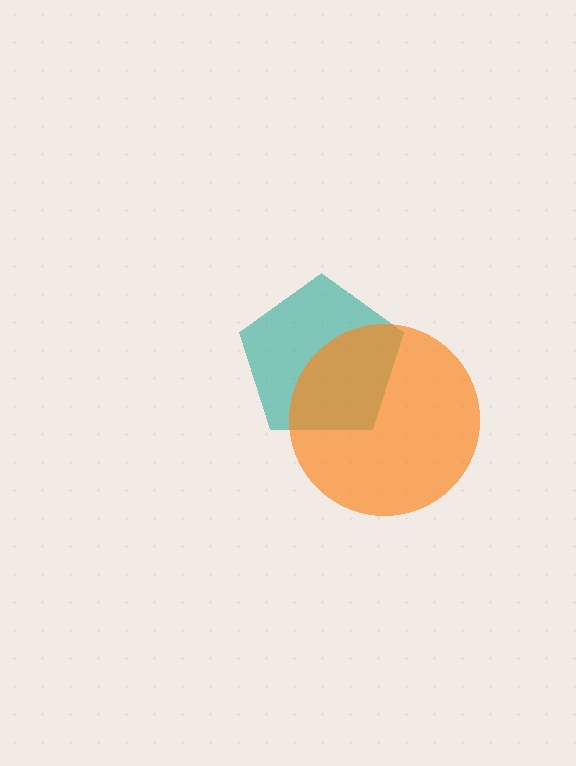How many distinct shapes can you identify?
There are 2 distinct shapes: a teal pentagon, an orange circle.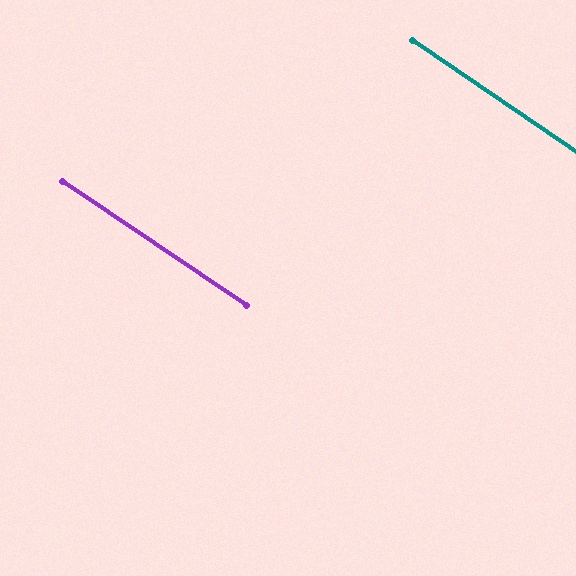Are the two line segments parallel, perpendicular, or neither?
Parallel — their directions differ by only 0.4°.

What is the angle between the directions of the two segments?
Approximately 0 degrees.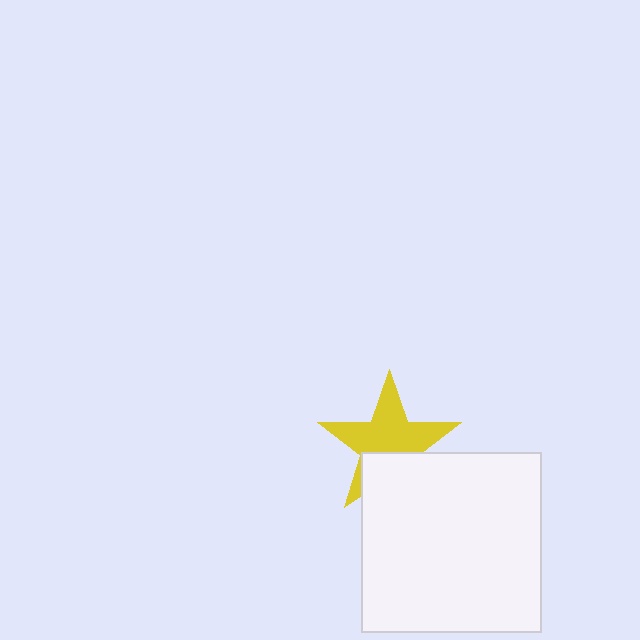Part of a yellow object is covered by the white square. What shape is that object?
It is a star.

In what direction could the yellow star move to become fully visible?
The yellow star could move up. That would shift it out from behind the white square entirely.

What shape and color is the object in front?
The object in front is a white square.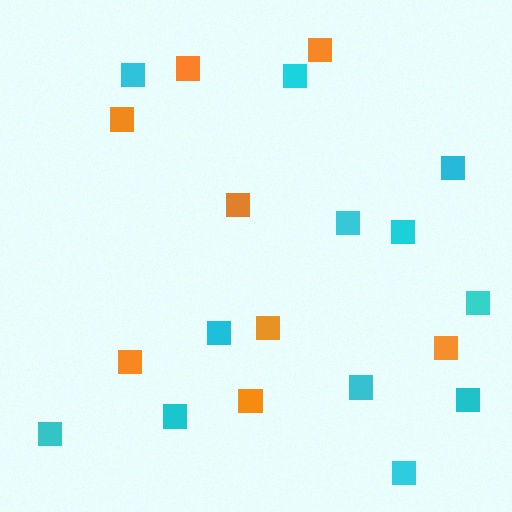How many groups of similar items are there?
There are 2 groups: one group of orange squares (8) and one group of cyan squares (12).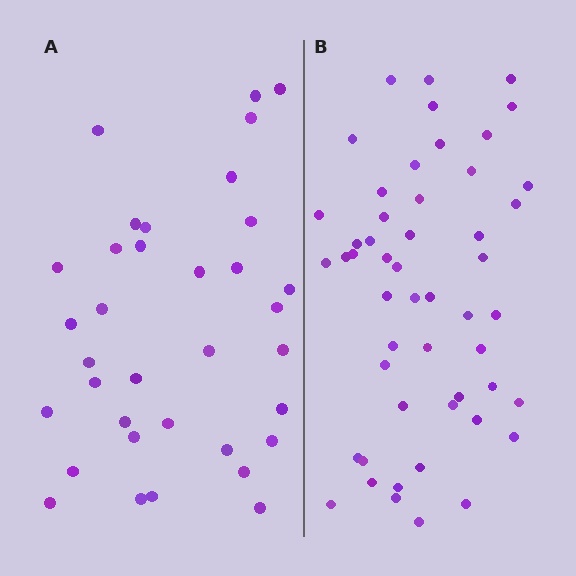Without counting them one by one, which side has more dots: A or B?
Region B (the right region) has more dots.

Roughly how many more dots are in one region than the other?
Region B has approximately 15 more dots than region A.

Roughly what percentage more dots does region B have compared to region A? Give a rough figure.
About 45% more.